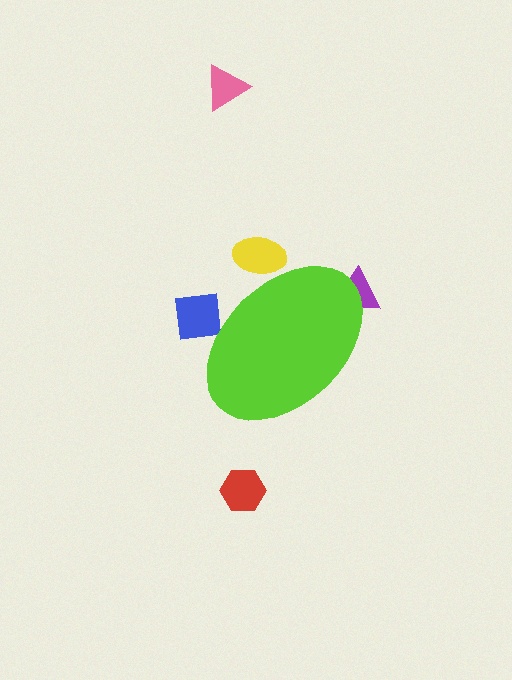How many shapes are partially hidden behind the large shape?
3 shapes are partially hidden.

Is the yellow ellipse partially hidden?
Yes, the yellow ellipse is partially hidden behind the lime ellipse.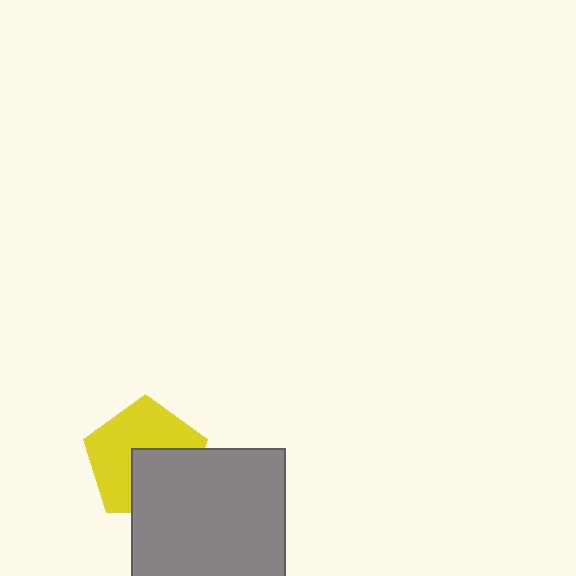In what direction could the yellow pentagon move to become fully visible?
The yellow pentagon could move toward the upper-left. That would shift it out from behind the gray square entirely.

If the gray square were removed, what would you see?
You would see the complete yellow pentagon.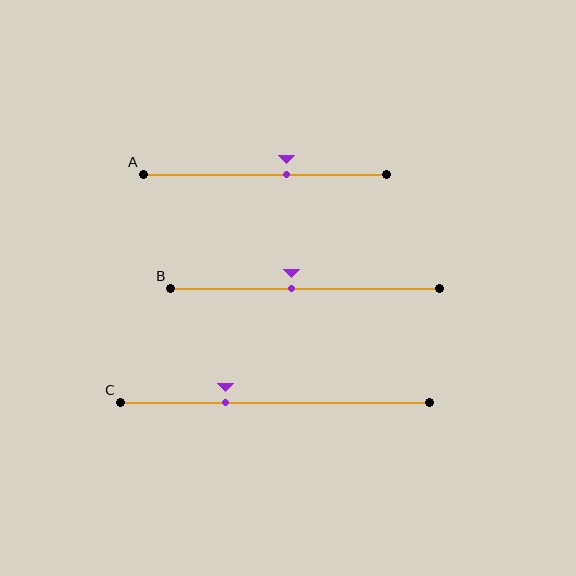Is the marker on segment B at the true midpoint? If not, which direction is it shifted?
No, the marker on segment B is shifted to the left by about 5% of the segment length.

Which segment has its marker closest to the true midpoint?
Segment B has its marker closest to the true midpoint.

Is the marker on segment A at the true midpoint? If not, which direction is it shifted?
No, the marker on segment A is shifted to the right by about 9% of the segment length.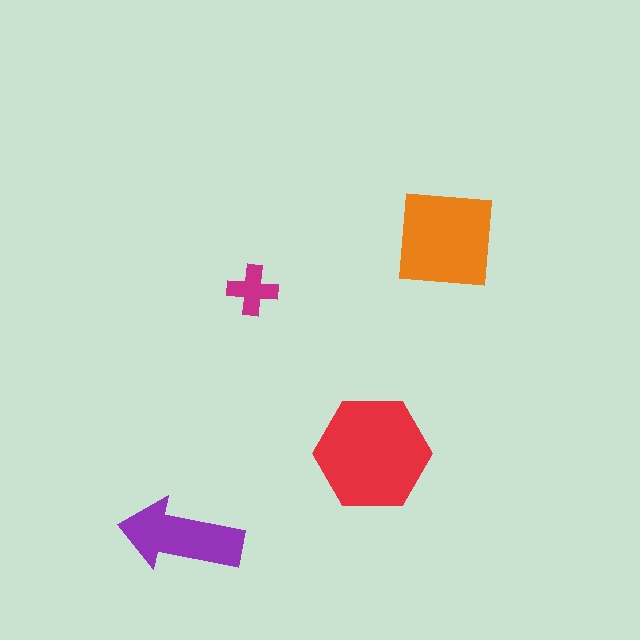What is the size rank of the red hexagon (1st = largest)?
1st.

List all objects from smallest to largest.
The magenta cross, the purple arrow, the orange square, the red hexagon.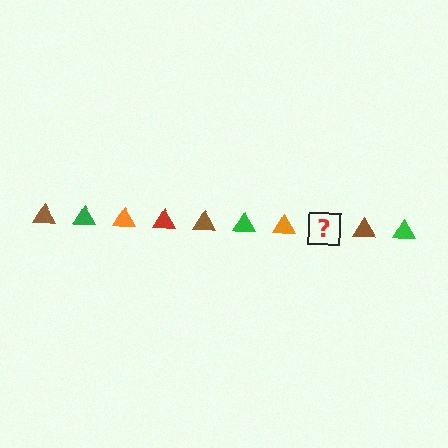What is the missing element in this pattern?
The missing element is a red triangle.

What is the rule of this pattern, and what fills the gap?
The rule is that the pattern cycles through brown, green, orange, red triangles. The gap should be filled with a red triangle.